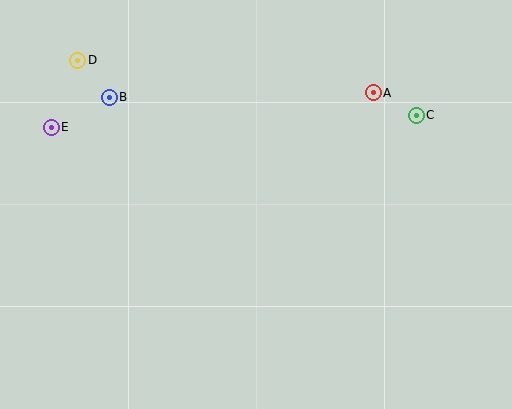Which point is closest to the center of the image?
Point A at (373, 93) is closest to the center.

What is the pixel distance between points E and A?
The distance between E and A is 324 pixels.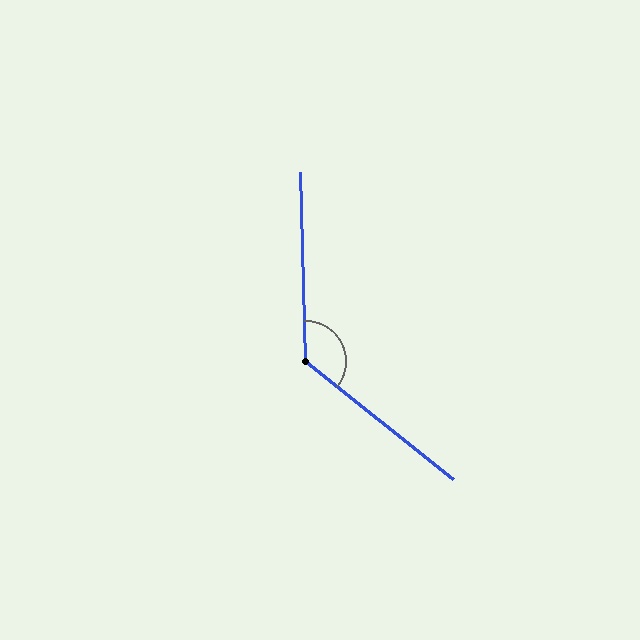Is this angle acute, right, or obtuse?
It is obtuse.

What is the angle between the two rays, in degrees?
Approximately 130 degrees.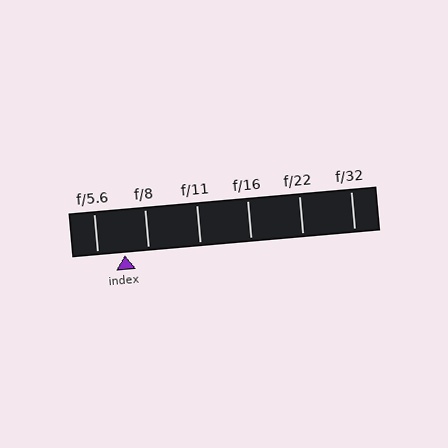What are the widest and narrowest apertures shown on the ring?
The widest aperture shown is f/5.6 and the narrowest is f/32.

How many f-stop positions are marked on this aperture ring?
There are 6 f-stop positions marked.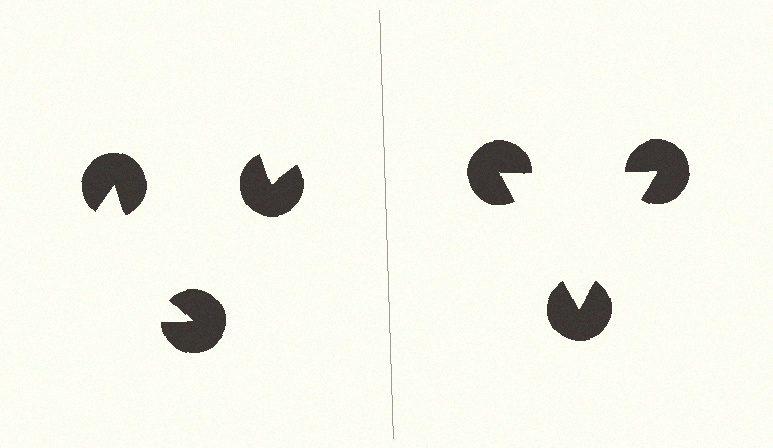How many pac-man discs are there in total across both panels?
6 — 3 on each side.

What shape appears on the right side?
An illusory triangle.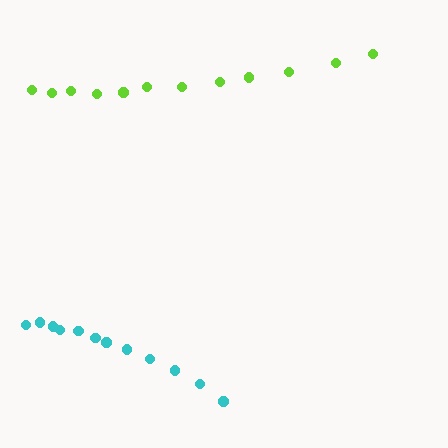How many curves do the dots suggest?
There are 2 distinct paths.